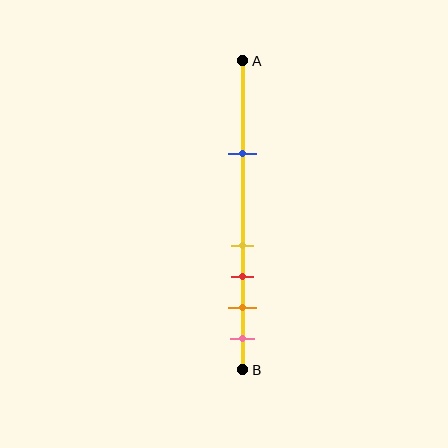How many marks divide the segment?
There are 5 marks dividing the segment.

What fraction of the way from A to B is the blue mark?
The blue mark is approximately 30% (0.3) of the way from A to B.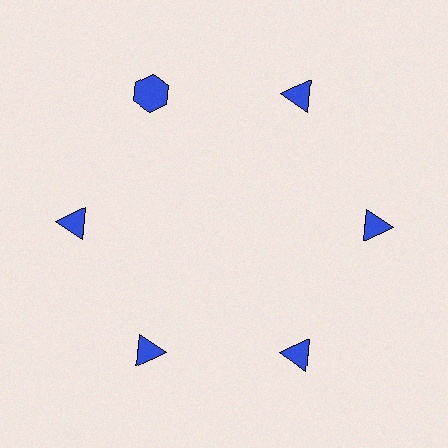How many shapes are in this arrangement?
There are 6 shapes arranged in a ring pattern.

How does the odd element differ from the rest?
It has a different shape: hexagon instead of triangle.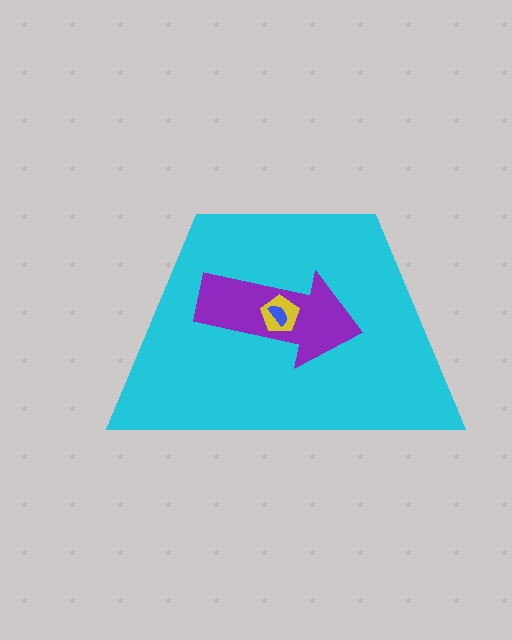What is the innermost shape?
The blue semicircle.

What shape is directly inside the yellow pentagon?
The blue semicircle.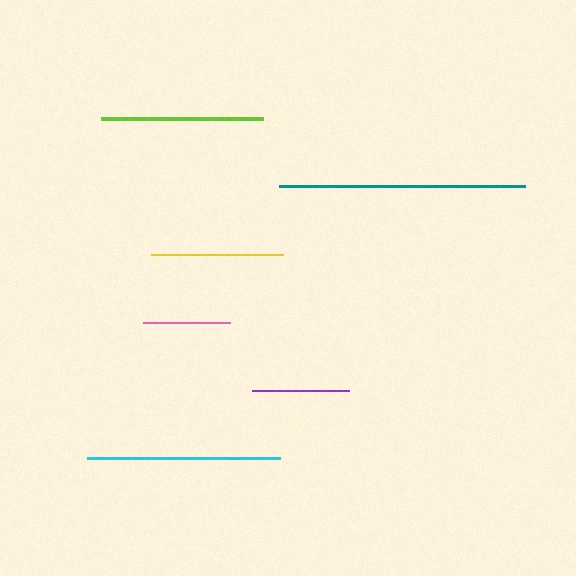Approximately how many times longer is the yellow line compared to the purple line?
The yellow line is approximately 1.4 times the length of the purple line.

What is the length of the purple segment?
The purple segment is approximately 97 pixels long.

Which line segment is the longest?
The teal line is the longest at approximately 246 pixels.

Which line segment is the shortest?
The pink line is the shortest at approximately 87 pixels.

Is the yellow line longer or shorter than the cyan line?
The cyan line is longer than the yellow line.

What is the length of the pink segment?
The pink segment is approximately 87 pixels long.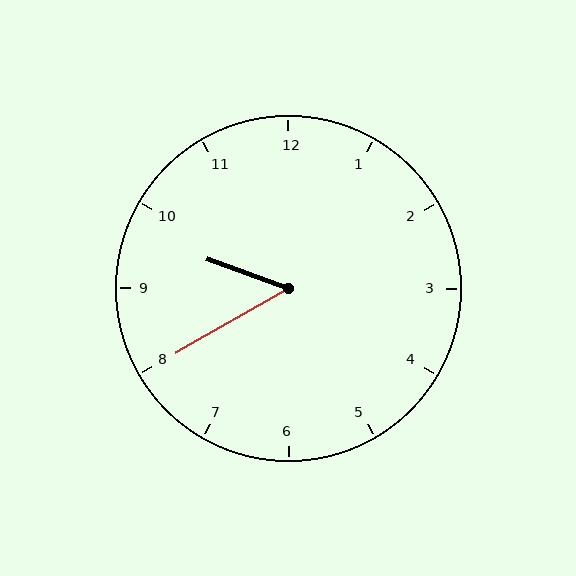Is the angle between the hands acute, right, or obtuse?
It is acute.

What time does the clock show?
9:40.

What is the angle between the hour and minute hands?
Approximately 50 degrees.